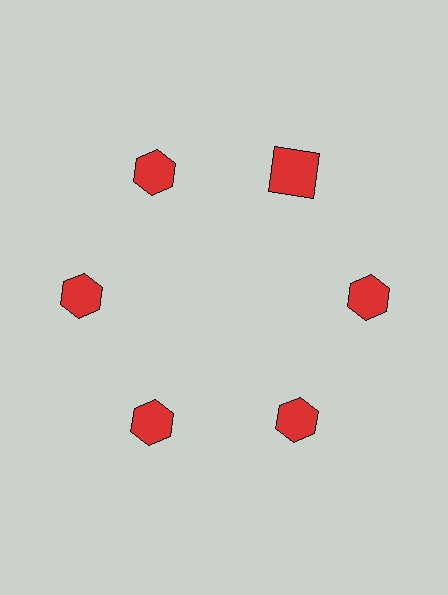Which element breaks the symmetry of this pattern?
The red square at roughly the 1 o'clock position breaks the symmetry. All other shapes are red hexagons.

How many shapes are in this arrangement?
There are 6 shapes arranged in a ring pattern.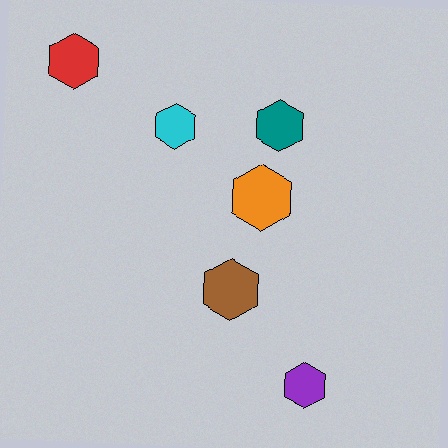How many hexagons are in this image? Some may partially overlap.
There are 6 hexagons.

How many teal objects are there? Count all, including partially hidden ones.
There is 1 teal object.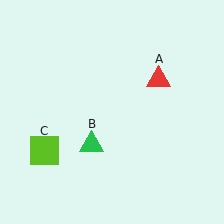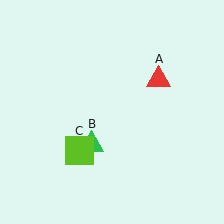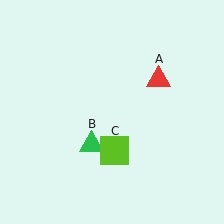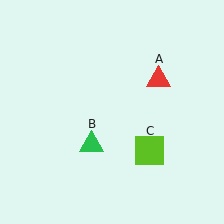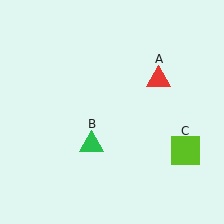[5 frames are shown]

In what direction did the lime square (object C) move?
The lime square (object C) moved right.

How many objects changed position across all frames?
1 object changed position: lime square (object C).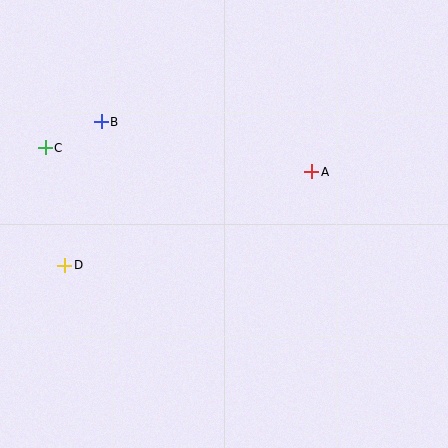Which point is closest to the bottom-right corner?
Point A is closest to the bottom-right corner.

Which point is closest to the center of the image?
Point A at (312, 172) is closest to the center.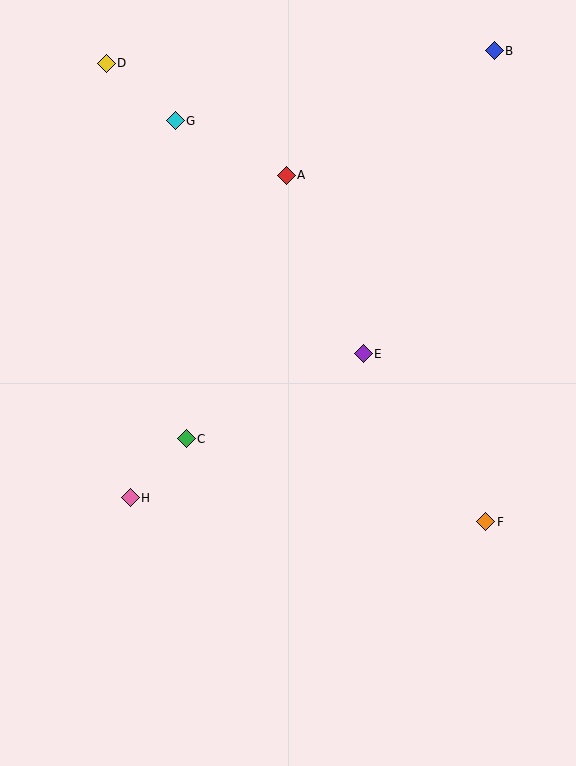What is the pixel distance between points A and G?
The distance between A and G is 123 pixels.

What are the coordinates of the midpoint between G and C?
The midpoint between G and C is at (181, 280).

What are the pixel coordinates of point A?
Point A is at (286, 175).